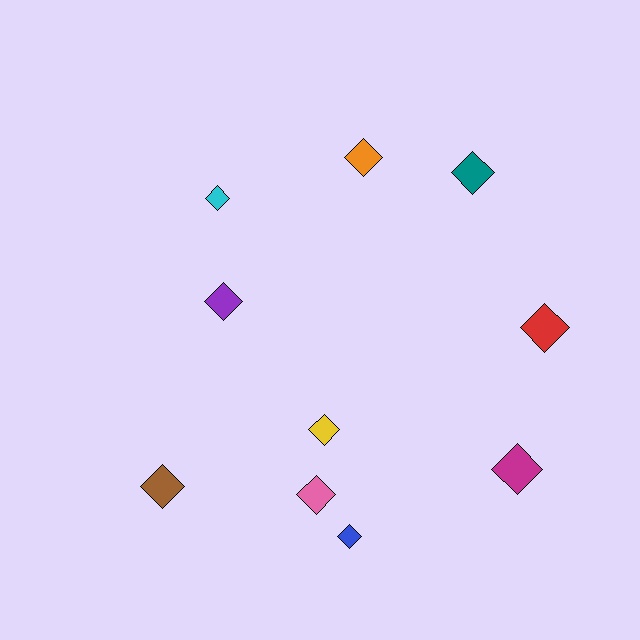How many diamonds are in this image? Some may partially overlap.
There are 10 diamonds.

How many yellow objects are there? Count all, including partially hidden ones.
There is 1 yellow object.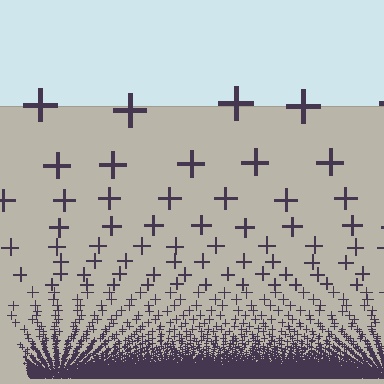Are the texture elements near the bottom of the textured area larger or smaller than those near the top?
Smaller. The gradient is inverted — elements near the bottom are smaller and denser.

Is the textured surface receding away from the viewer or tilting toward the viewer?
The surface appears to tilt toward the viewer. Texture elements get larger and sparser toward the top.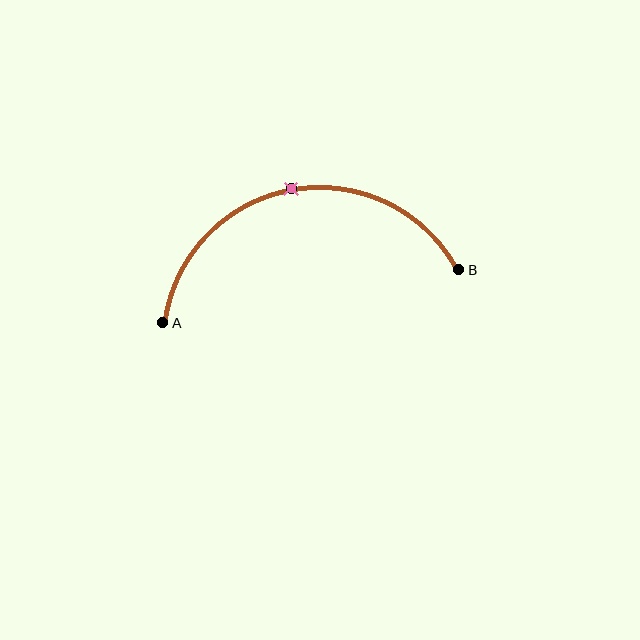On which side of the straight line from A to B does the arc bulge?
The arc bulges above the straight line connecting A and B.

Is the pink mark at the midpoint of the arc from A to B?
Yes. The pink mark lies on the arc at equal arc-length from both A and B — it is the arc midpoint.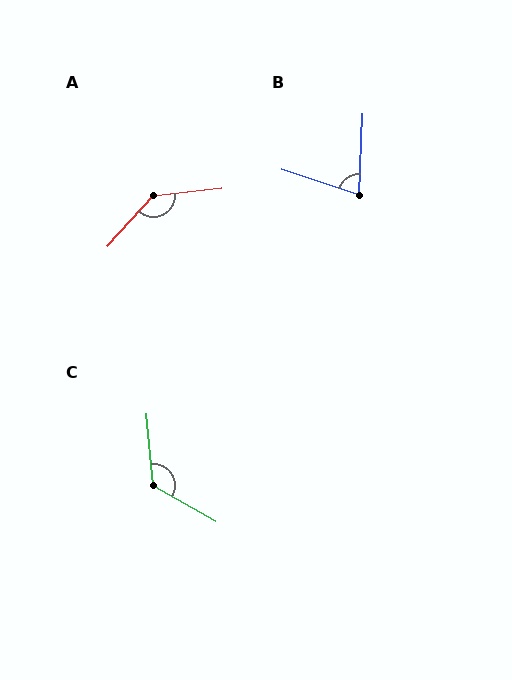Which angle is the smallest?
B, at approximately 74 degrees.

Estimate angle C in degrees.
Approximately 125 degrees.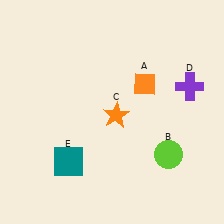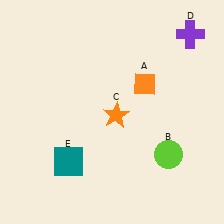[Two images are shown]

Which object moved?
The purple cross (D) moved up.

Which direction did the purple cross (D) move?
The purple cross (D) moved up.